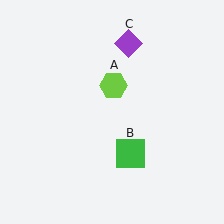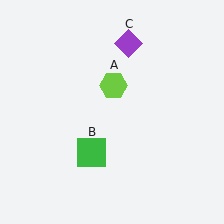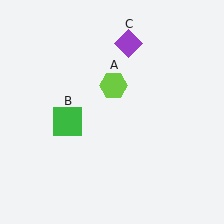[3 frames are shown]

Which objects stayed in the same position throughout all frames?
Lime hexagon (object A) and purple diamond (object C) remained stationary.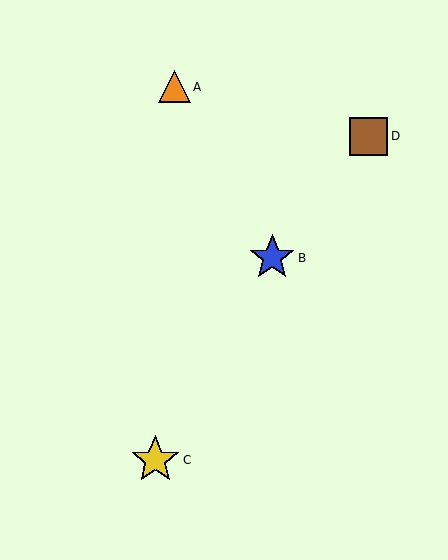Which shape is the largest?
The yellow star (labeled C) is the largest.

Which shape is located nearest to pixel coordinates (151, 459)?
The yellow star (labeled C) at (155, 460) is nearest to that location.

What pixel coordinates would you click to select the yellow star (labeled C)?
Click at (155, 460) to select the yellow star C.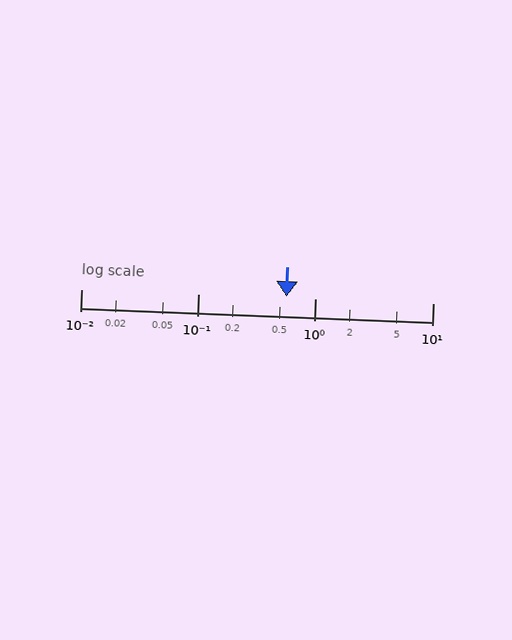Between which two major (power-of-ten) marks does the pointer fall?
The pointer is between 0.1 and 1.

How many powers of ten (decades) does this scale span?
The scale spans 3 decades, from 0.01 to 10.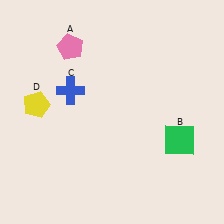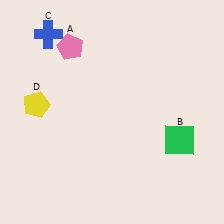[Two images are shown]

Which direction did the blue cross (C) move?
The blue cross (C) moved up.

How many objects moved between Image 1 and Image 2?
1 object moved between the two images.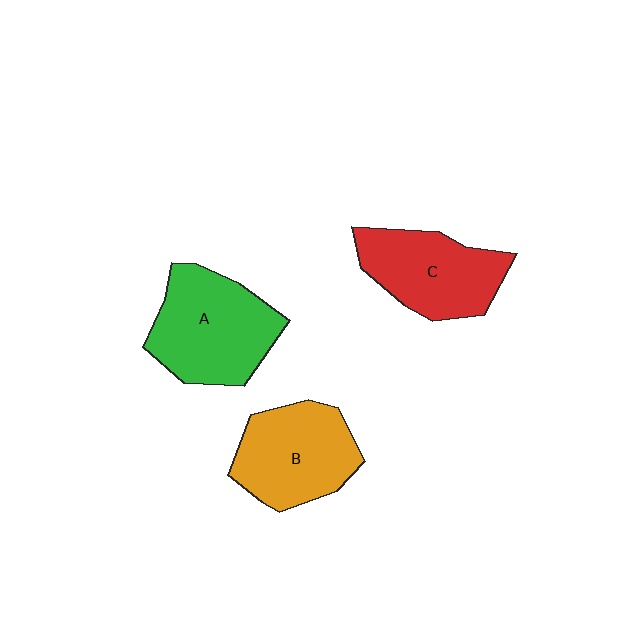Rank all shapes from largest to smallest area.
From largest to smallest: A (green), B (orange), C (red).